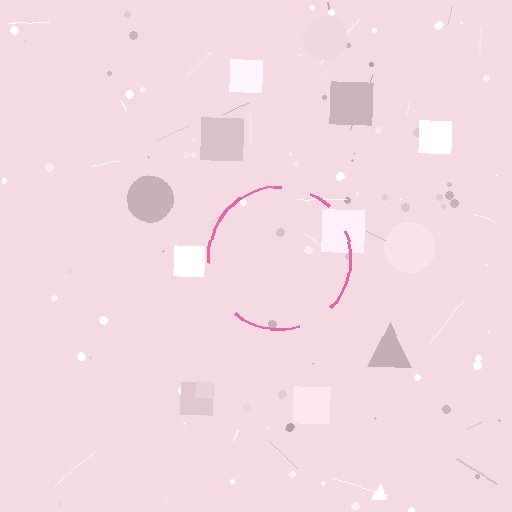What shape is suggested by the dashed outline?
The dashed outline suggests a circle.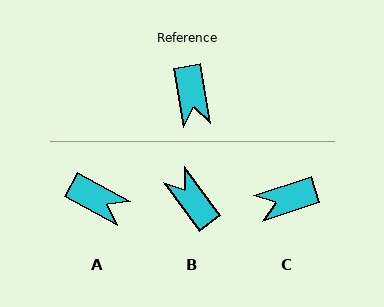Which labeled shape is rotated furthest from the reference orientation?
B, about 153 degrees away.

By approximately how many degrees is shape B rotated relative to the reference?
Approximately 153 degrees clockwise.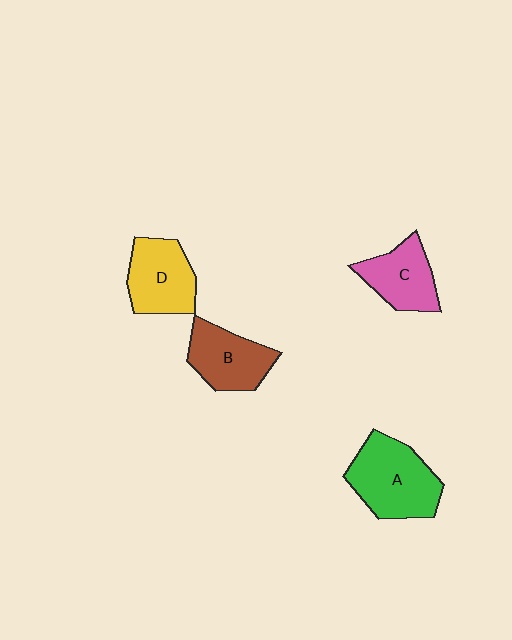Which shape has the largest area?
Shape A (green).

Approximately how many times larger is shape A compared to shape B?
Approximately 1.3 times.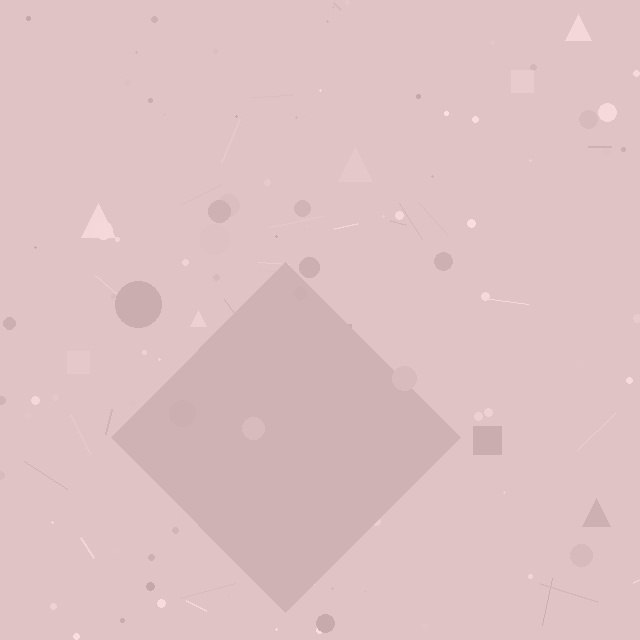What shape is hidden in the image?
A diamond is hidden in the image.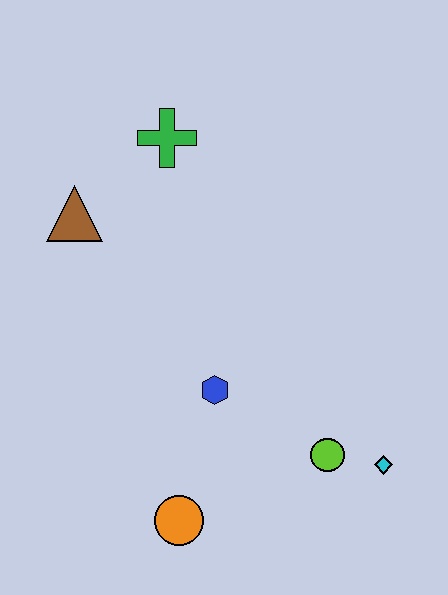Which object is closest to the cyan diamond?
The lime circle is closest to the cyan diamond.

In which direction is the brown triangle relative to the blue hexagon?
The brown triangle is above the blue hexagon.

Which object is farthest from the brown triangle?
The cyan diamond is farthest from the brown triangle.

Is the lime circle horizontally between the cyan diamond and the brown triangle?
Yes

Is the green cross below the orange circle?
No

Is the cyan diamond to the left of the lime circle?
No